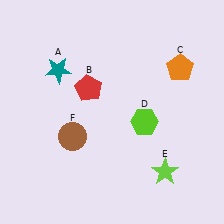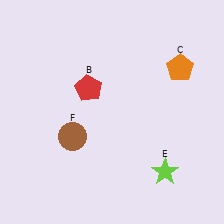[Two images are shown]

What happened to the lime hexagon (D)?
The lime hexagon (D) was removed in Image 2. It was in the bottom-right area of Image 1.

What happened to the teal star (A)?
The teal star (A) was removed in Image 2. It was in the top-left area of Image 1.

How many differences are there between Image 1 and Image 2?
There are 2 differences between the two images.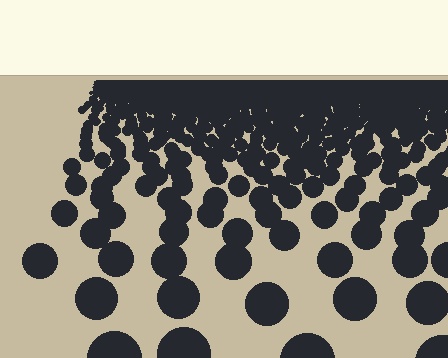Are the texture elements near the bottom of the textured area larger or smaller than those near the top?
Larger. Near the bottom, elements are closer to the viewer and appear at a bigger on-screen size.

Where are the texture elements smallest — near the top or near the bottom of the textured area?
Near the top.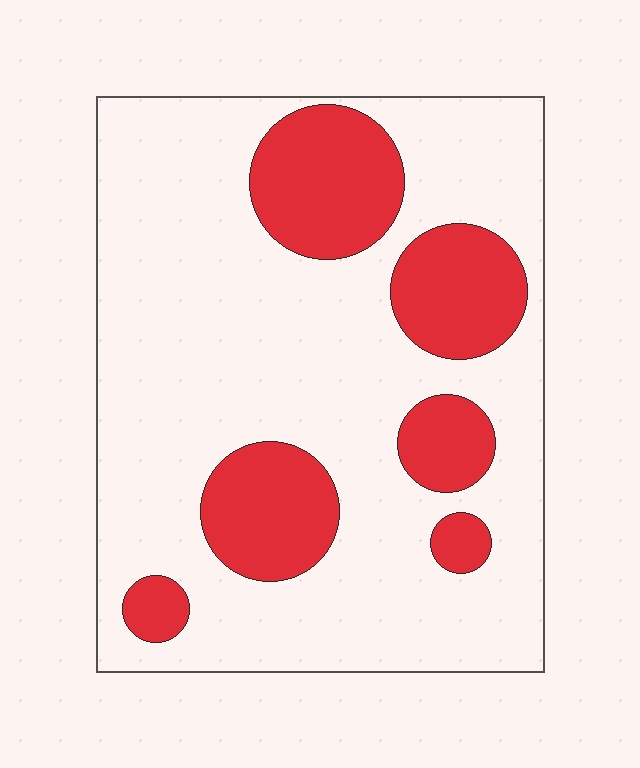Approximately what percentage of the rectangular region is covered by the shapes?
Approximately 25%.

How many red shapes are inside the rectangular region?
6.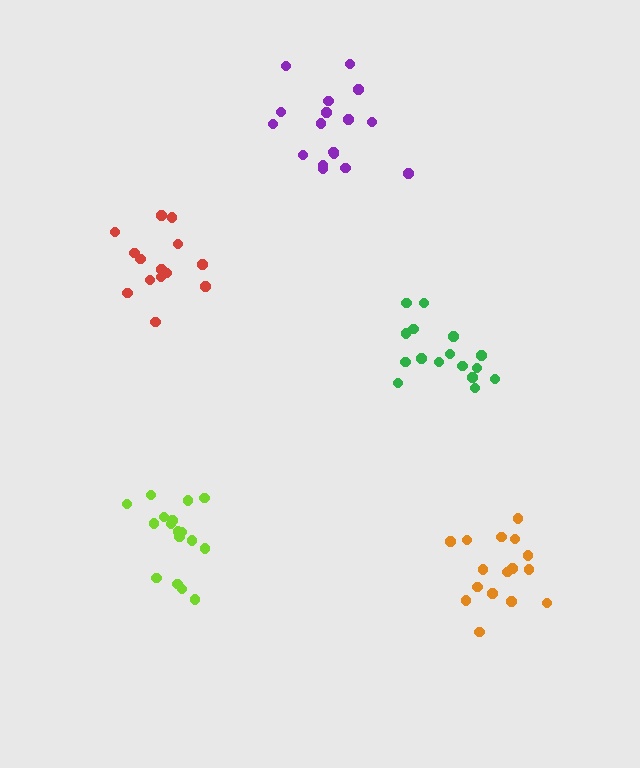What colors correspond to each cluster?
The clusters are colored: red, purple, lime, orange, green.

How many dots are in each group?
Group 1: 14 dots, Group 2: 17 dots, Group 3: 17 dots, Group 4: 16 dots, Group 5: 16 dots (80 total).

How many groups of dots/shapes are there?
There are 5 groups.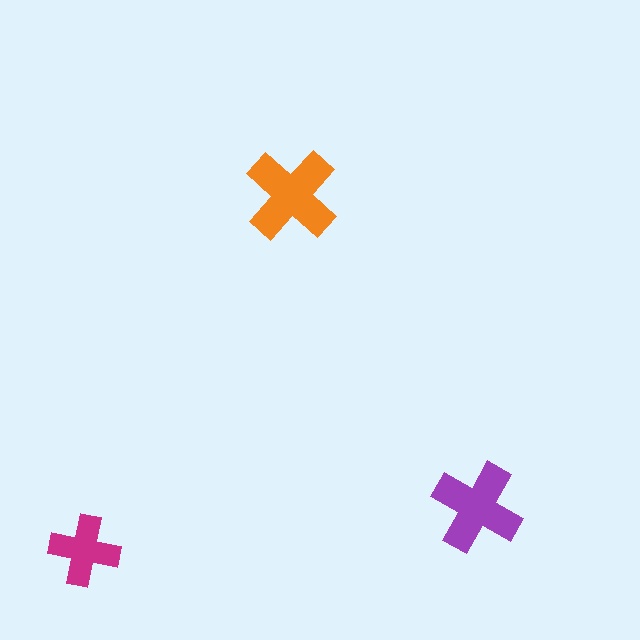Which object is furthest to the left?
The magenta cross is leftmost.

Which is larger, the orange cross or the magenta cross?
The orange one.